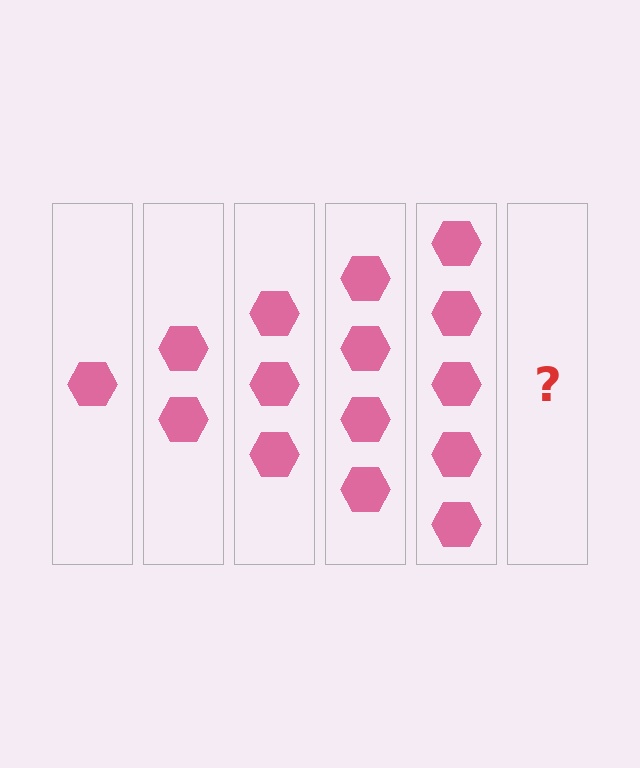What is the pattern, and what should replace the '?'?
The pattern is that each step adds one more hexagon. The '?' should be 6 hexagons.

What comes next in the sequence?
The next element should be 6 hexagons.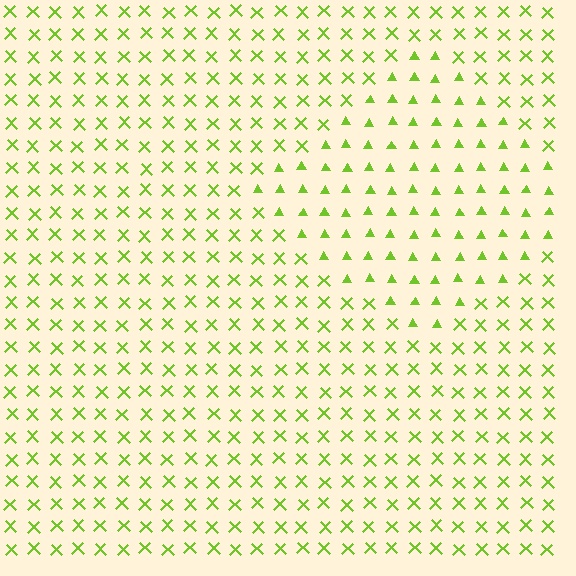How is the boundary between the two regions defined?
The boundary is defined by a change in element shape: triangles inside vs. X marks outside. All elements share the same color and spacing.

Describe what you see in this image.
The image is filled with small lime elements arranged in a uniform grid. A diamond-shaped region contains triangles, while the surrounding area contains X marks. The boundary is defined purely by the change in element shape.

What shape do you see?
I see a diamond.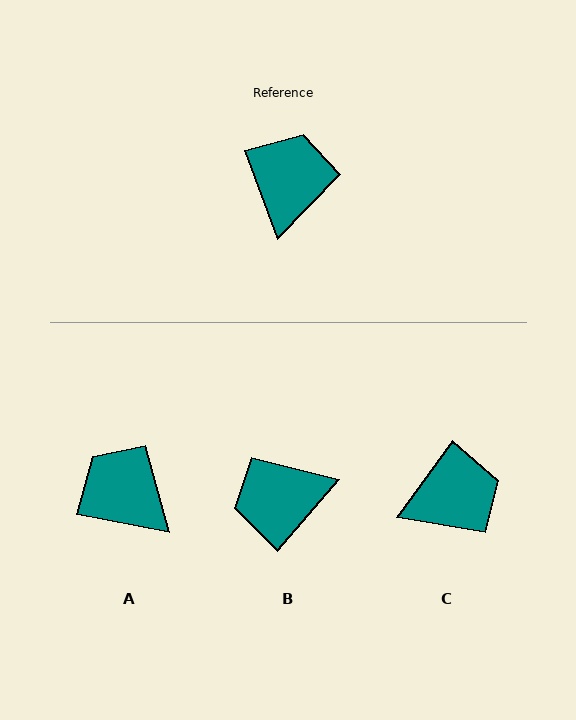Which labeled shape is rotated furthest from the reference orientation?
B, about 119 degrees away.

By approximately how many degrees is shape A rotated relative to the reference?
Approximately 59 degrees counter-clockwise.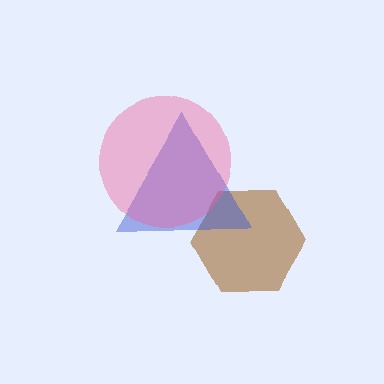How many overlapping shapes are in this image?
There are 3 overlapping shapes in the image.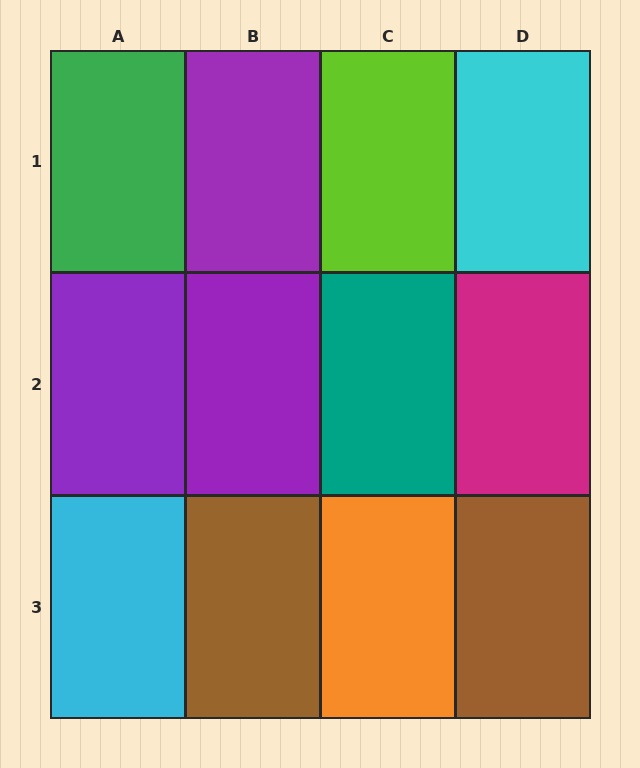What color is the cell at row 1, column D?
Cyan.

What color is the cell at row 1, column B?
Purple.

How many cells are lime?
1 cell is lime.